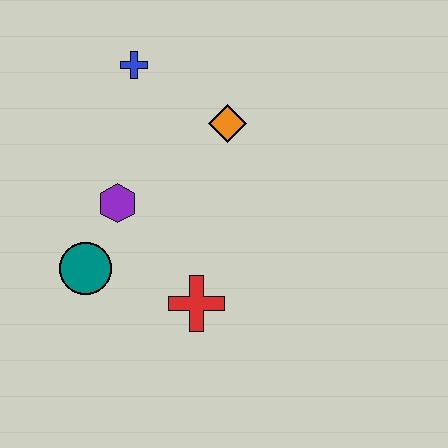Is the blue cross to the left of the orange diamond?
Yes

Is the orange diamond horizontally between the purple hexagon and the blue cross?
No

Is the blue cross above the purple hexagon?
Yes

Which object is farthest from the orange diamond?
The teal circle is farthest from the orange diamond.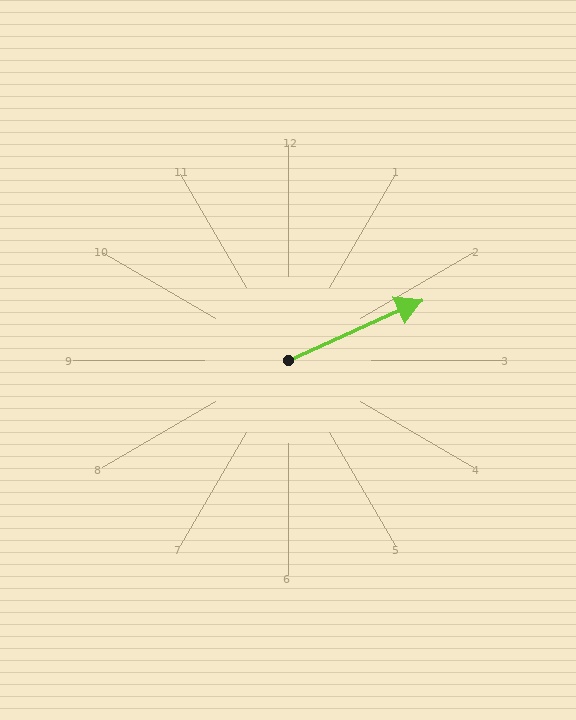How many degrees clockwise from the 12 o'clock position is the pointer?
Approximately 66 degrees.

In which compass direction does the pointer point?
Northeast.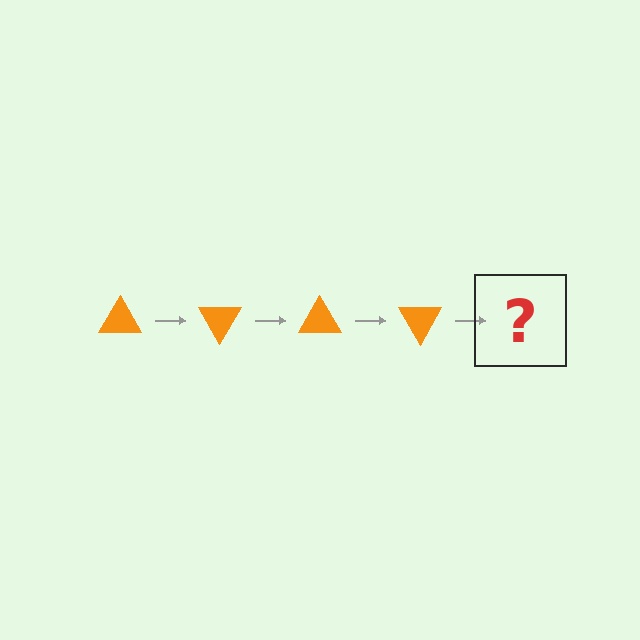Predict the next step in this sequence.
The next step is an orange triangle rotated 240 degrees.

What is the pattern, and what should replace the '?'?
The pattern is that the triangle rotates 60 degrees each step. The '?' should be an orange triangle rotated 240 degrees.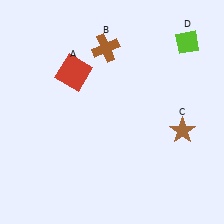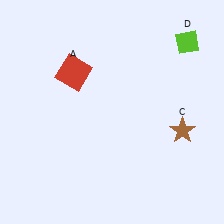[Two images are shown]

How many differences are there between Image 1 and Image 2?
There is 1 difference between the two images.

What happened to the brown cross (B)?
The brown cross (B) was removed in Image 2. It was in the top-left area of Image 1.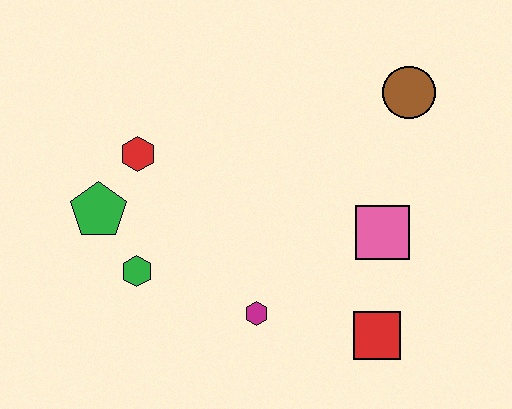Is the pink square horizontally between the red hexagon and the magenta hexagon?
No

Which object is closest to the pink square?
The red square is closest to the pink square.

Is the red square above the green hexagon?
No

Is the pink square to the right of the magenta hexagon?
Yes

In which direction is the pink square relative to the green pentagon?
The pink square is to the right of the green pentagon.